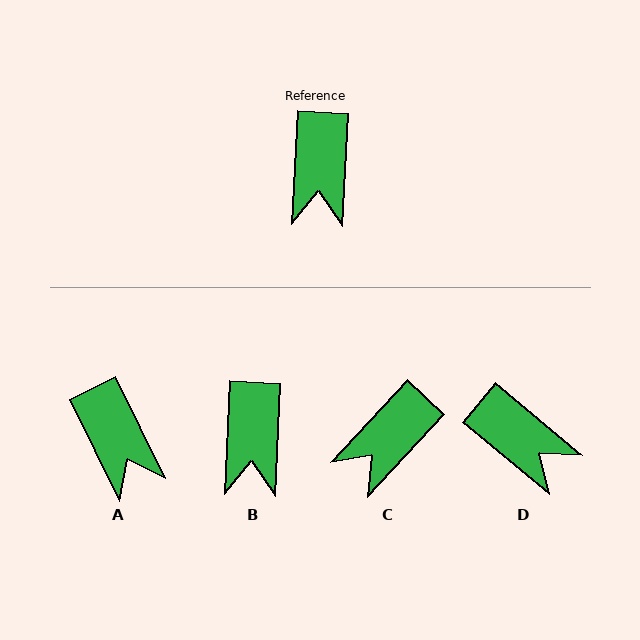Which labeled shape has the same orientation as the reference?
B.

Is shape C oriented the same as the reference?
No, it is off by about 40 degrees.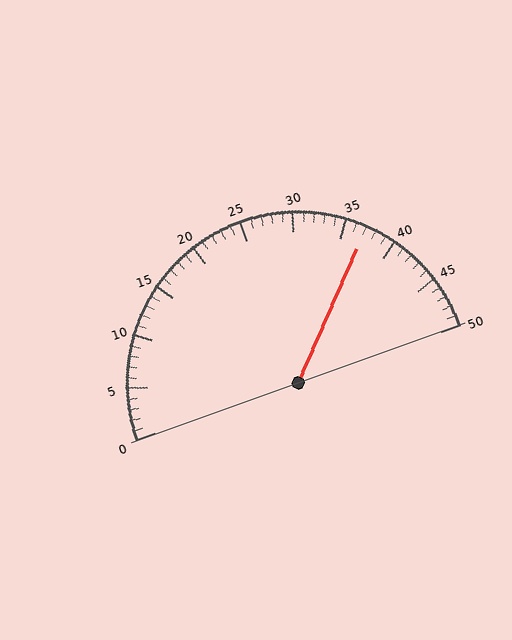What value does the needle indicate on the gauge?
The needle indicates approximately 37.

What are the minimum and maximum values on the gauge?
The gauge ranges from 0 to 50.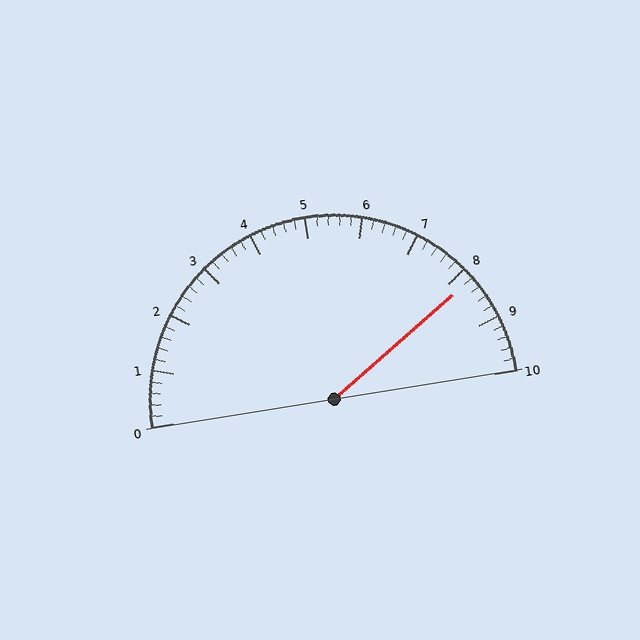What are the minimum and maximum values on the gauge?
The gauge ranges from 0 to 10.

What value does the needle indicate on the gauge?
The needle indicates approximately 8.2.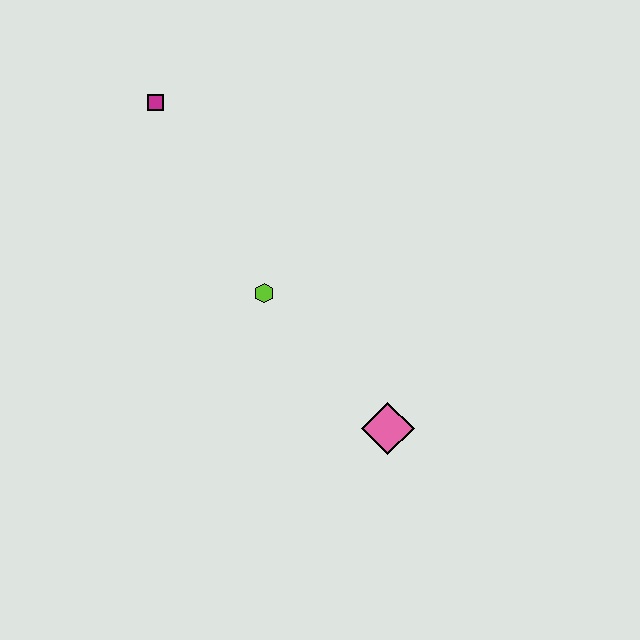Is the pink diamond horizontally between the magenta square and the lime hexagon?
No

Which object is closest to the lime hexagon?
The pink diamond is closest to the lime hexagon.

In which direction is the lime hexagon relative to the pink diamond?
The lime hexagon is above the pink diamond.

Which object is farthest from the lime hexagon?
The magenta square is farthest from the lime hexagon.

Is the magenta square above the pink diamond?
Yes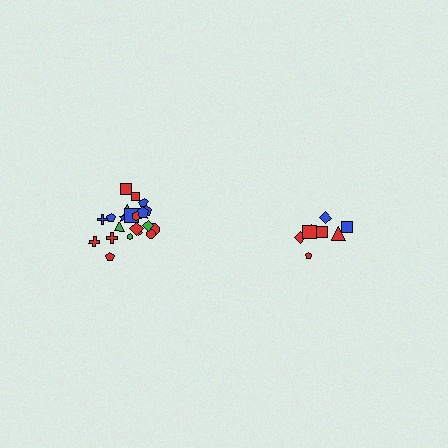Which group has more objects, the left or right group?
The left group.